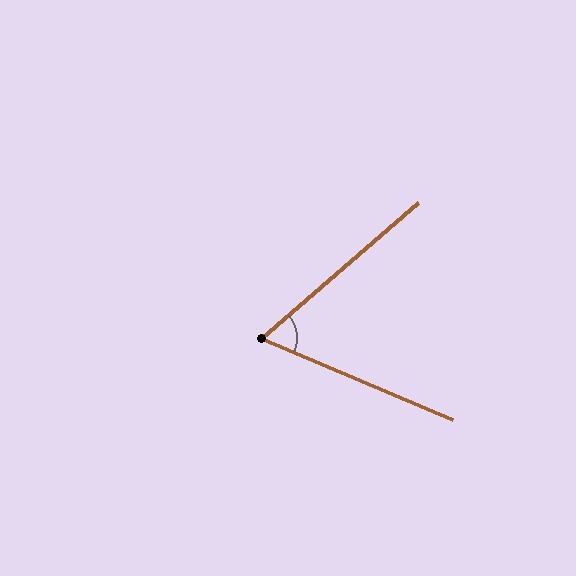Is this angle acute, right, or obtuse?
It is acute.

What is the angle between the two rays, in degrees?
Approximately 64 degrees.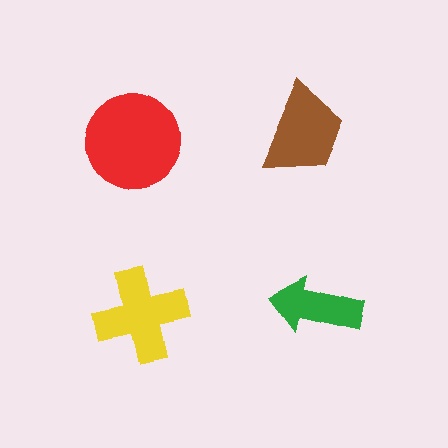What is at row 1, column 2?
A brown trapezoid.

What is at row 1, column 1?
A red circle.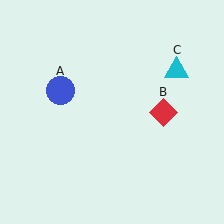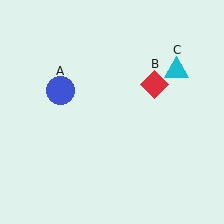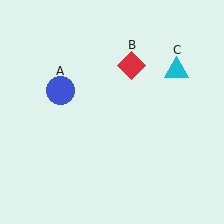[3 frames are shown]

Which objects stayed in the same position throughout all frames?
Blue circle (object A) and cyan triangle (object C) remained stationary.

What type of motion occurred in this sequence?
The red diamond (object B) rotated counterclockwise around the center of the scene.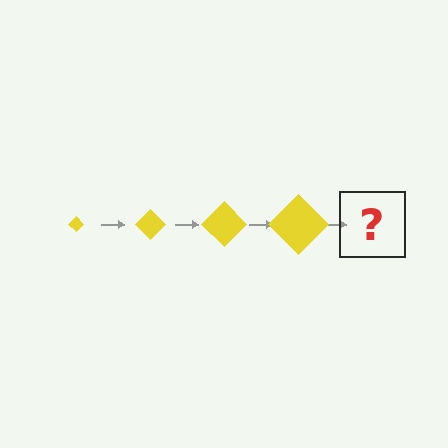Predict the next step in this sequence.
The next step is a yellow diamond, larger than the previous one.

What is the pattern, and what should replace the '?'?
The pattern is that the diamond gets progressively larger each step. The '?' should be a yellow diamond, larger than the previous one.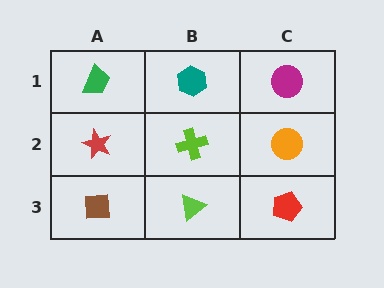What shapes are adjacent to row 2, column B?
A teal hexagon (row 1, column B), a lime triangle (row 3, column B), a red star (row 2, column A), an orange circle (row 2, column C).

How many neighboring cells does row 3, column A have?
2.